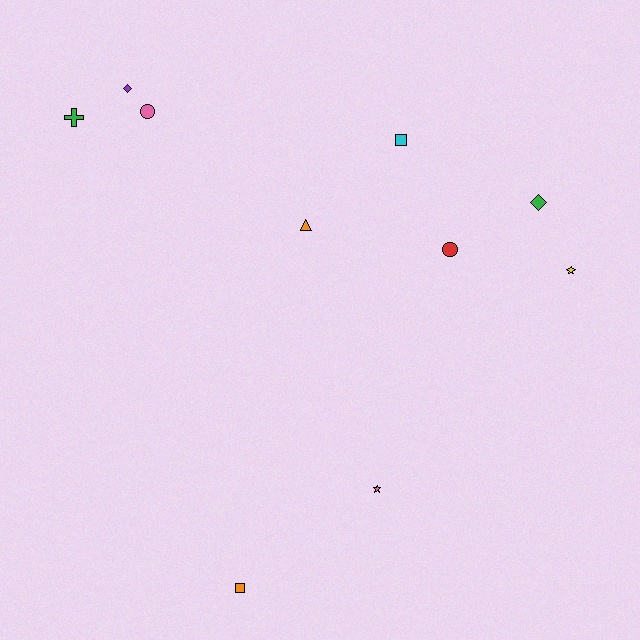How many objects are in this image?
There are 10 objects.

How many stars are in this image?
There are 2 stars.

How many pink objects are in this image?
There are 2 pink objects.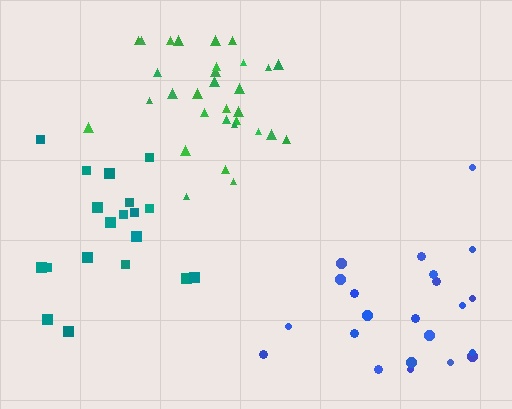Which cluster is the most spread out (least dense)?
Blue.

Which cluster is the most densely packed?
Green.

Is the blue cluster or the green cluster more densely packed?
Green.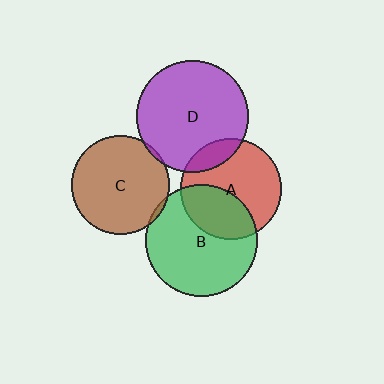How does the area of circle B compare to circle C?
Approximately 1.3 times.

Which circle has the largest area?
Circle B (green).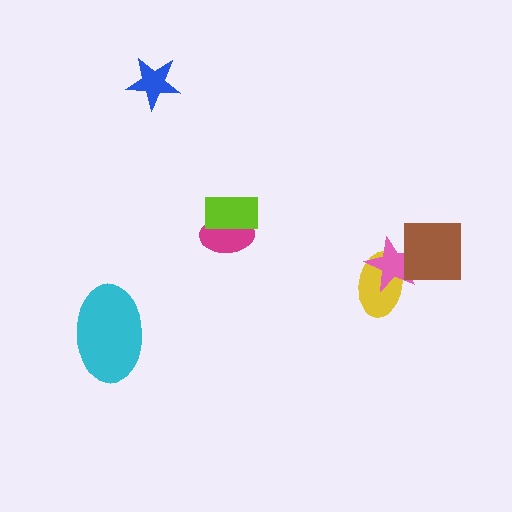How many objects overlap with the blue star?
0 objects overlap with the blue star.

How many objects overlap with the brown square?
1 object overlaps with the brown square.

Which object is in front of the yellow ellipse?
The pink star is in front of the yellow ellipse.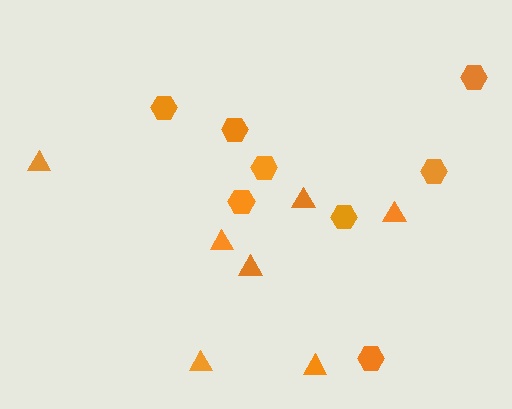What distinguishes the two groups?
There are 2 groups: one group of hexagons (8) and one group of triangles (7).